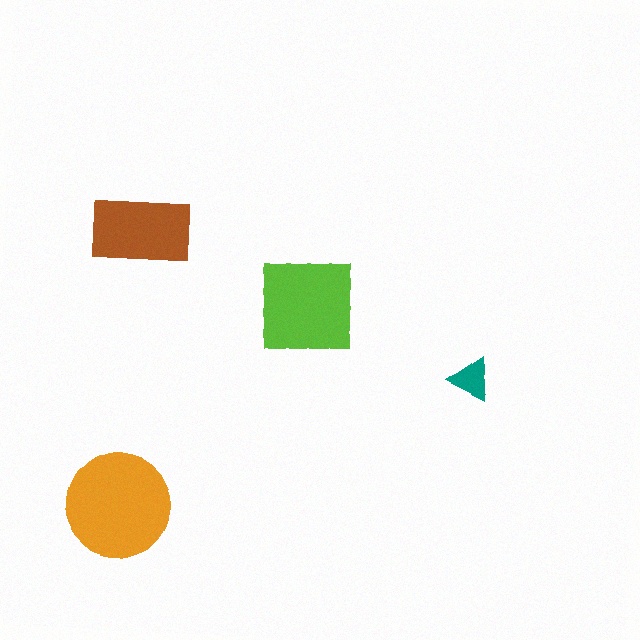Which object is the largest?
The orange circle.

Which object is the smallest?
The teal triangle.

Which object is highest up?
The brown rectangle is topmost.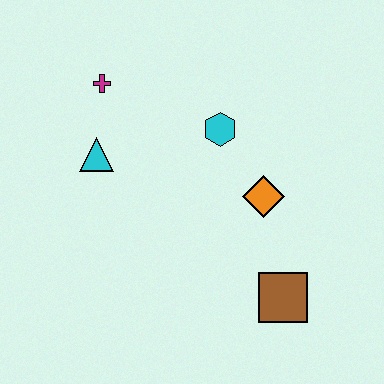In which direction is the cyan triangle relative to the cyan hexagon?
The cyan triangle is to the left of the cyan hexagon.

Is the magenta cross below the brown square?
No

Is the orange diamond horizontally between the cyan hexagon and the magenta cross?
No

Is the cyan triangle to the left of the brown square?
Yes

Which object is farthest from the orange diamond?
The magenta cross is farthest from the orange diamond.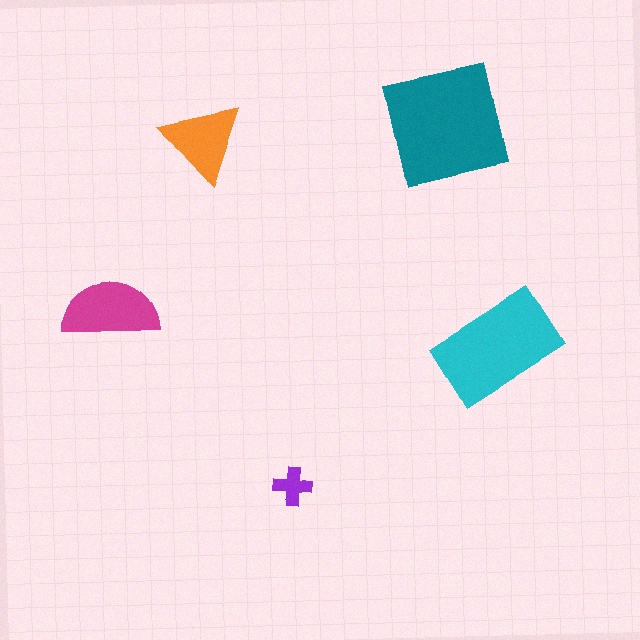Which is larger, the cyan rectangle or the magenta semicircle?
The cyan rectangle.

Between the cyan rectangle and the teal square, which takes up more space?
The teal square.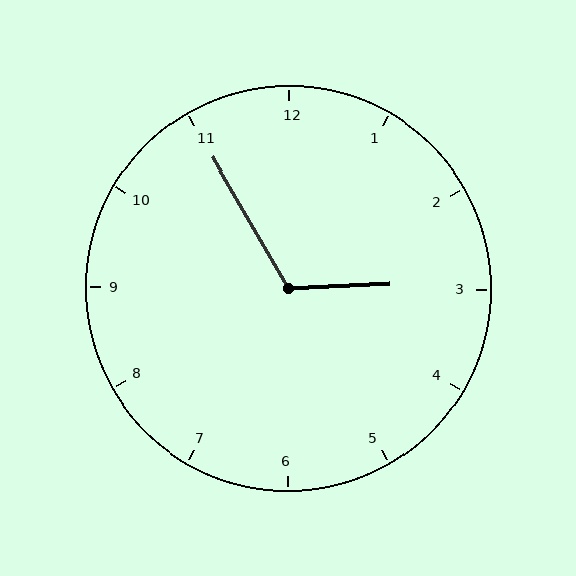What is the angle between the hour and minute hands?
Approximately 118 degrees.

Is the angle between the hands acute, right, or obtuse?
It is obtuse.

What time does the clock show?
2:55.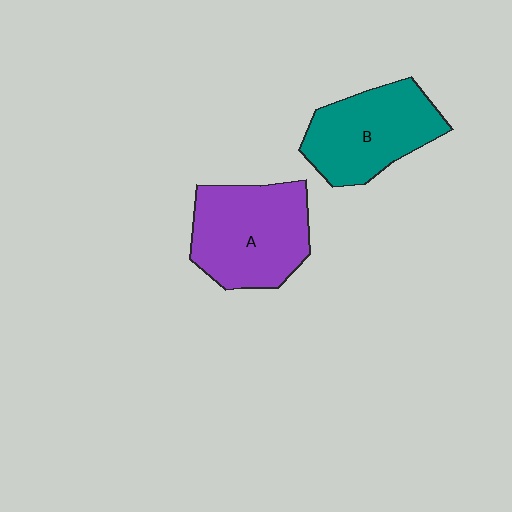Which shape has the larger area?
Shape A (purple).